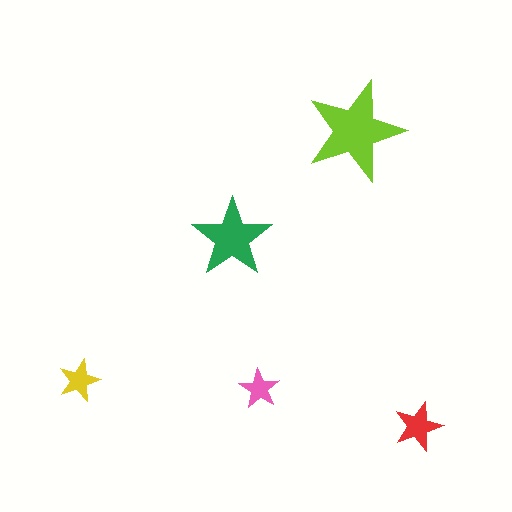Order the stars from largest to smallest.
the lime one, the green one, the red one, the yellow one, the pink one.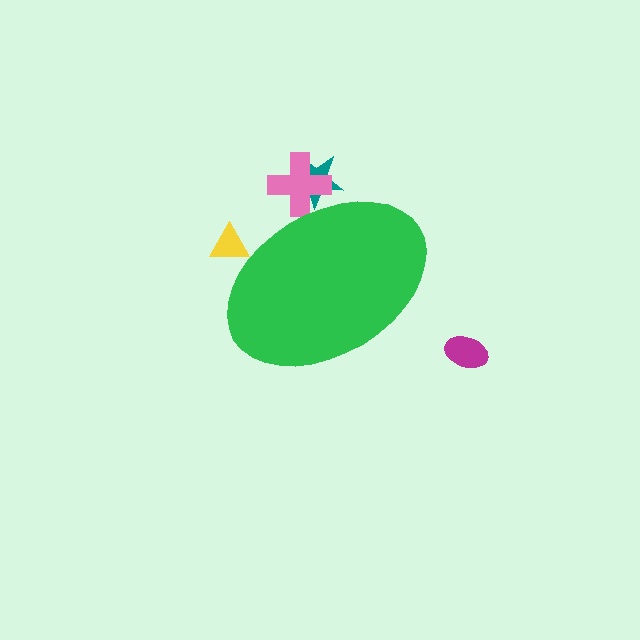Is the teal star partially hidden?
Yes, the teal star is partially hidden behind the green ellipse.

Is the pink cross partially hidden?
Yes, the pink cross is partially hidden behind the green ellipse.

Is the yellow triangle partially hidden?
Yes, the yellow triangle is partially hidden behind the green ellipse.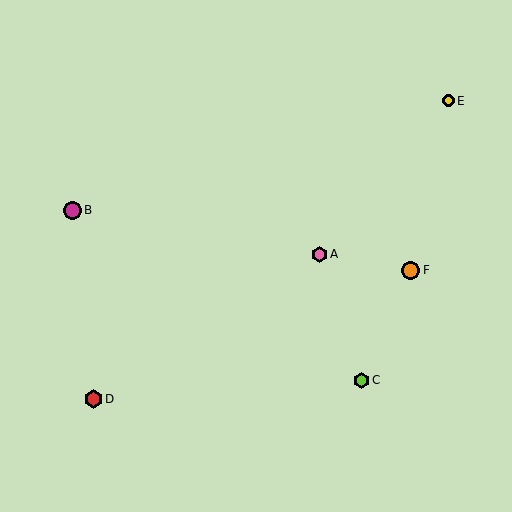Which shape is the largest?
The red hexagon (labeled D) is the largest.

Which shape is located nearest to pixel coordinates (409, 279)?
The orange circle (labeled F) at (411, 270) is nearest to that location.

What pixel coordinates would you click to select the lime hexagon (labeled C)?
Click at (362, 380) to select the lime hexagon C.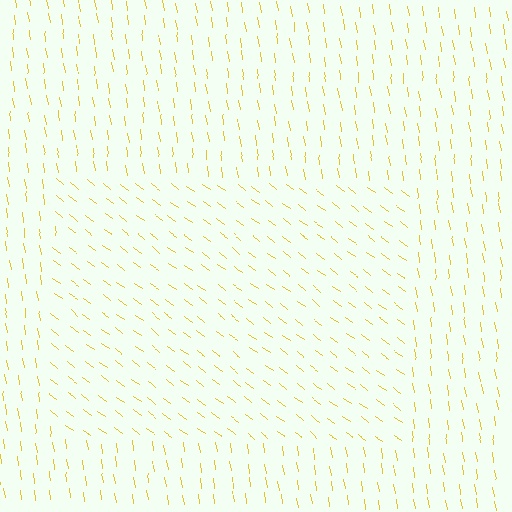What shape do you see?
I see a rectangle.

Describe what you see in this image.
The image is filled with small yellow line segments. A rectangle region in the image has lines oriented differently from the surrounding lines, creating a visible texture boundary.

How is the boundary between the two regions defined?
The boundary is defined purely by a change in line orientation (approximately 45 degrees difference). All lines are the same color and thickness.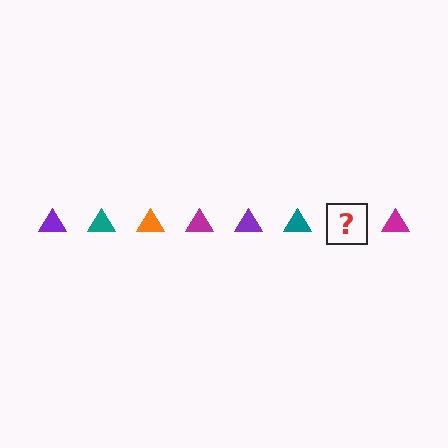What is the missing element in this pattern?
The missing element is an orange triangle.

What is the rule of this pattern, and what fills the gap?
The rule is that the pattern cycles through purple, teal, orange, magenta triangles. The gap should be filled with an orange triangle.